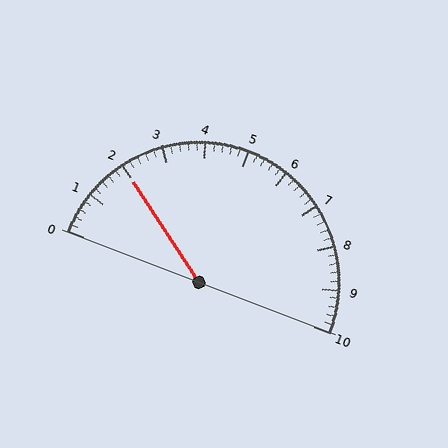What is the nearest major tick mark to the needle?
The nearest major tick mark is 2.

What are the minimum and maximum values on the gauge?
The gauge ranges from 0 to 10.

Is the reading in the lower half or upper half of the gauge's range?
The reading is in the lower half of the range (0 to 10).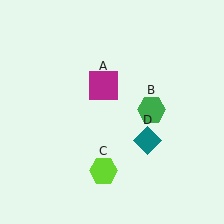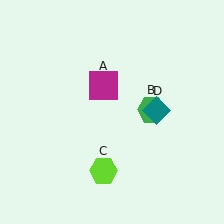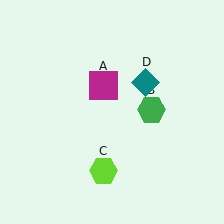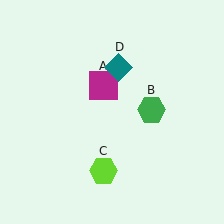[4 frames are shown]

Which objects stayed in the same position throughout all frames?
Magenta square (object A) and green hexagon (object B) and lime hexagon (object C) remained stationary.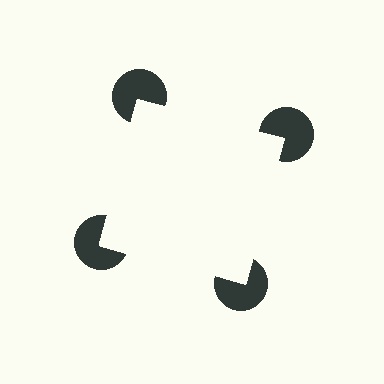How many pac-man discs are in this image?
There are 4 — one at each vertex of the illusory square.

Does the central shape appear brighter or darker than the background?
It typically appears slightly brighter than the background, even though no actual brightness change is drawn.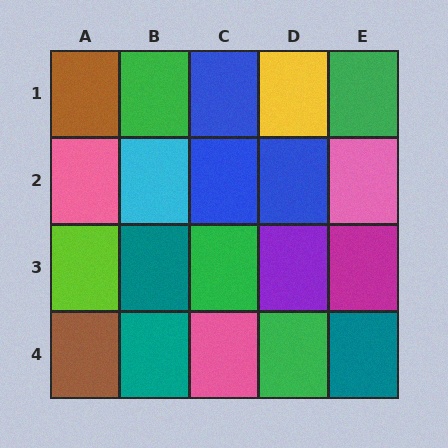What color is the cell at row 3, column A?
Lime.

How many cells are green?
4 cells are green.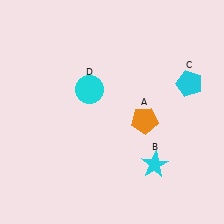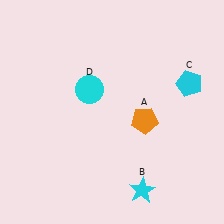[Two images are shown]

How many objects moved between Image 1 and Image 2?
1 object moved between the two images.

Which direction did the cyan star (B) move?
The cyan star (B) moved down.